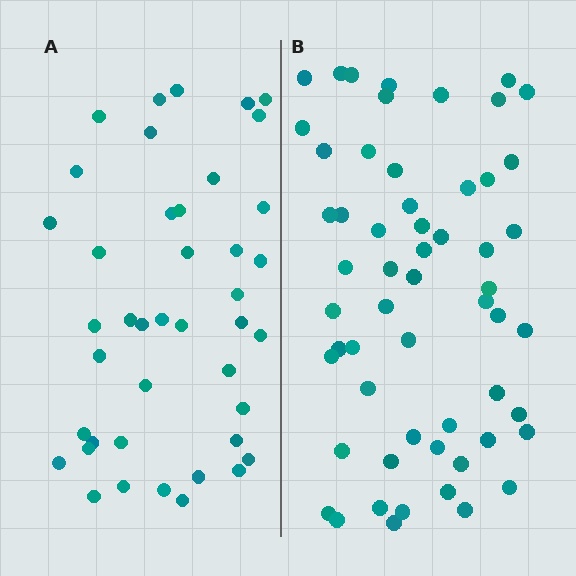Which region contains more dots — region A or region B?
Region B (the right region) has more dots.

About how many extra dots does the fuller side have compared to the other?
Region B has approximately 15 more dots than region A.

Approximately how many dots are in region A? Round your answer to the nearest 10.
About 40 dots. (The exact count is 42, which rounds to 40.)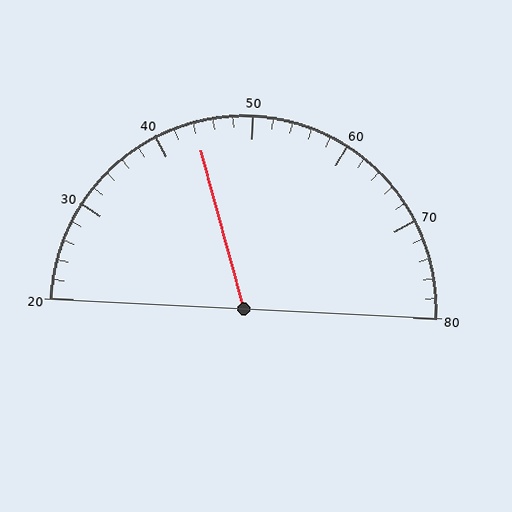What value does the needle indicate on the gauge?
The needle indicates approximately 44.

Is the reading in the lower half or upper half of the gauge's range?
The reading is in the lower half of the range (20 to 80).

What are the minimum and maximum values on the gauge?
The gauge ranges from 20 to 80.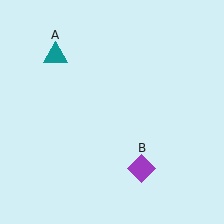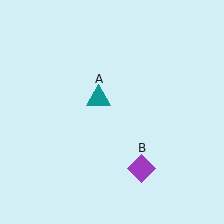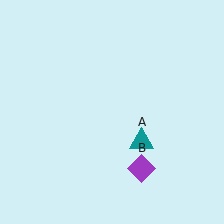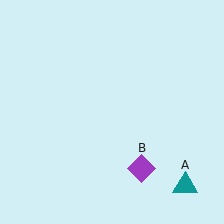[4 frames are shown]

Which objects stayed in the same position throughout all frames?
Purple diamond (object B) remained stationary.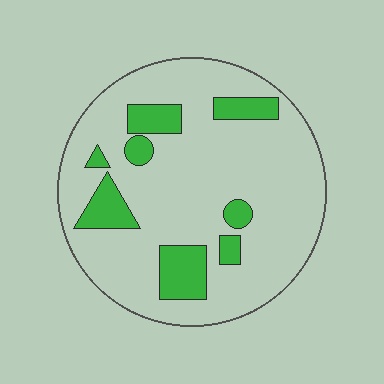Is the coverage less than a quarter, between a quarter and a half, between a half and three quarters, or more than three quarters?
Less than a quarter.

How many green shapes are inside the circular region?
8.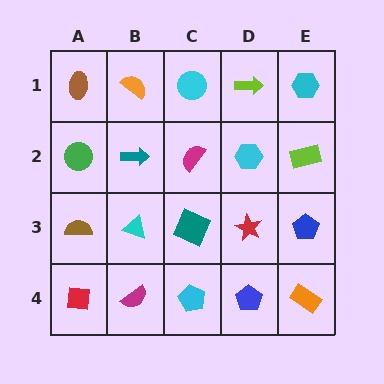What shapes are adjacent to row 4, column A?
A brown semicircle (row 3, column A), a magenta semicircle (row 4, column B).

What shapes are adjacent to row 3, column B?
A teal arrow (row 2, column B), a magenta semicircle (row 4, column B), a brown semicircle (row 3, column A), a teal square (row 3, column C).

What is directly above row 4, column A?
A brown semicircle.